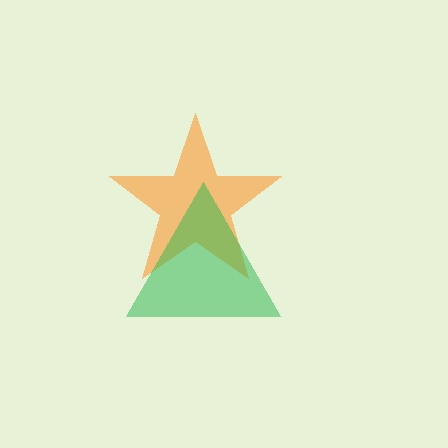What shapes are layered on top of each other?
The layered shapes are: an orange star, a green triangle.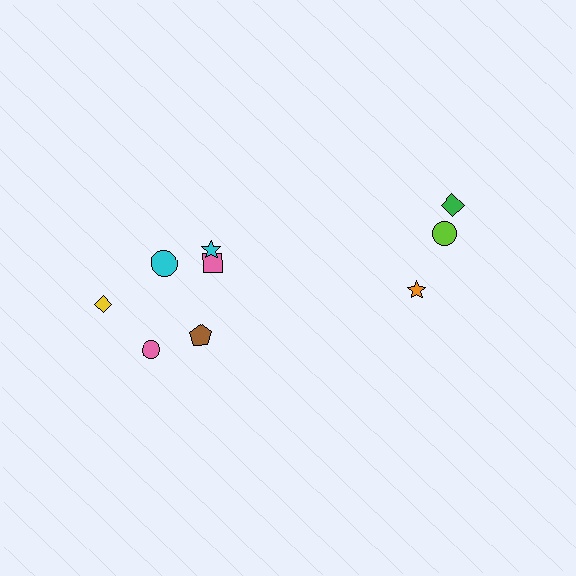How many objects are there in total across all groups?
There are 9 objects.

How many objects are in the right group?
There are 3 objects.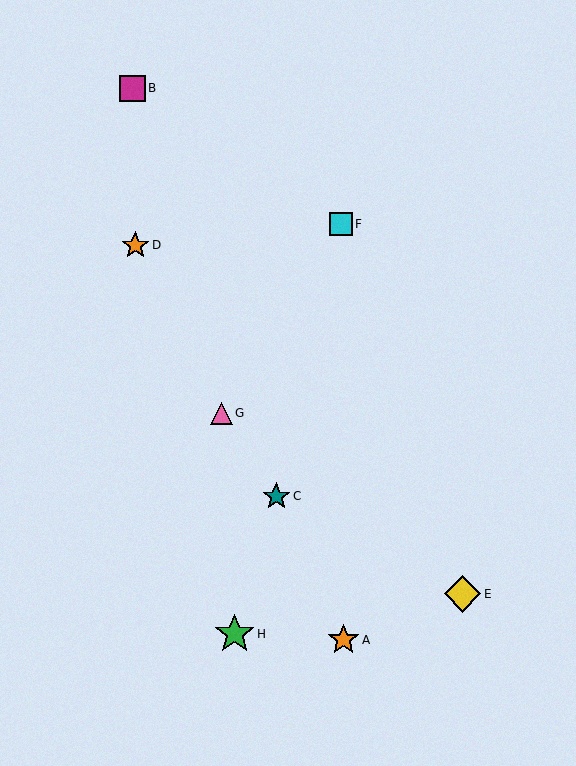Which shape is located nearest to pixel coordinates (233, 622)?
The green star (labeled H) at (235, 634) is nearest to that location.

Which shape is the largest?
The green star (labeled H) is the largest.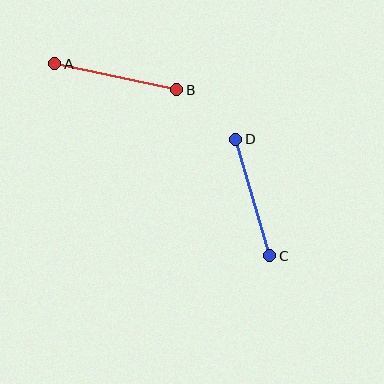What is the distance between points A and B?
The distance is approximately 125 pixels.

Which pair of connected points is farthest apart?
Points A and B are farthest apart.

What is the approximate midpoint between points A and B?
The midpoint is at approximately (116, 77) pixels.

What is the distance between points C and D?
The distance is approximately 121 pixels.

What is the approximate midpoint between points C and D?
The midpoint is at approximately (253, 198) pixels.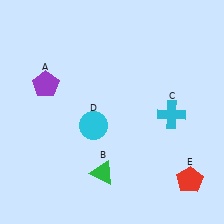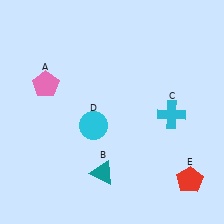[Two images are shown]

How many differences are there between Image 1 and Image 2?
There are 2 differences between the two images.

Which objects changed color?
A changed from purple to pink. B changed from green to teal.